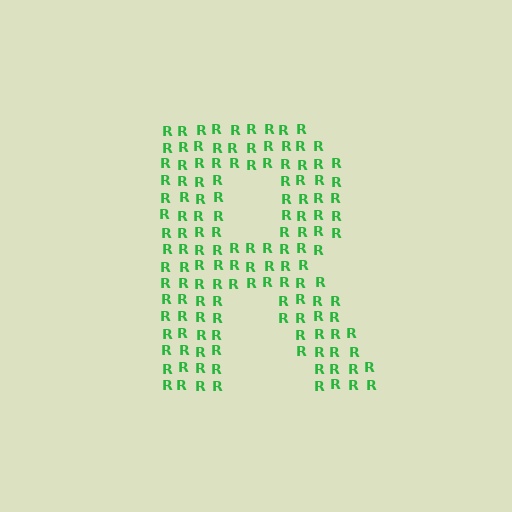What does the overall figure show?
The overall figure shows the letter R.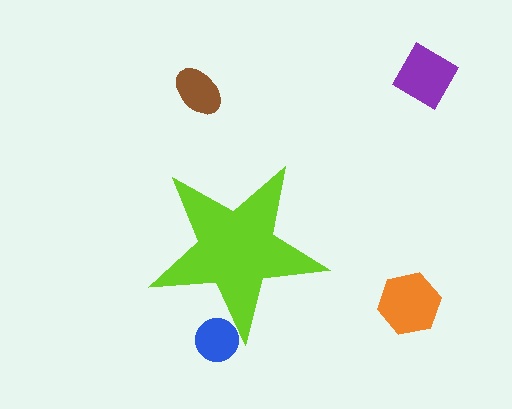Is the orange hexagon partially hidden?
No, the orange hexagon is fully visible.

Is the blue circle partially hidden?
Yes, the blue circle is partially hidden behind the lime star.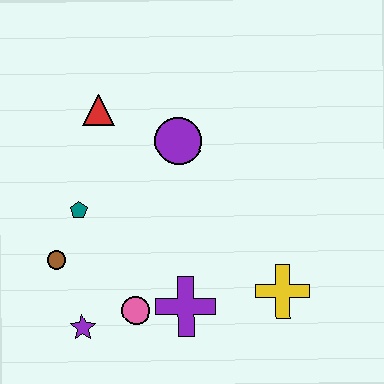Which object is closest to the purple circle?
The red triangle is closest to the purple circle.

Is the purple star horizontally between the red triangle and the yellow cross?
No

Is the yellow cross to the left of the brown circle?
No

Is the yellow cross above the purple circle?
No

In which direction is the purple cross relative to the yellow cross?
The purple cross is to the left of the yellow cross.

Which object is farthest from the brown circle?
The yellow cross is farthest from the brown circle.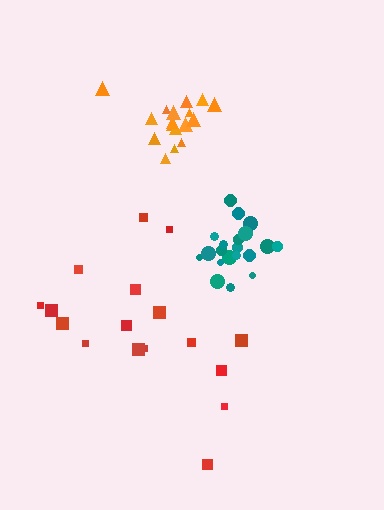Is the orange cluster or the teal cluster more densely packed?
Teal.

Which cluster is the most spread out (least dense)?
Red.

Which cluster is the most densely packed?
Teal.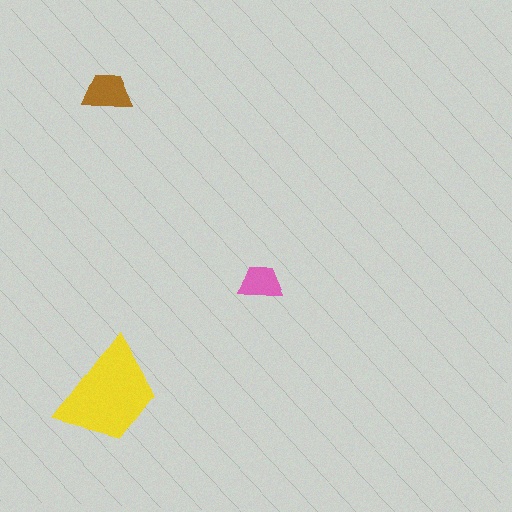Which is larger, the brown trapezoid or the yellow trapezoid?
The yellow one.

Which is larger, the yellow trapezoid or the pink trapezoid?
The yellow one.